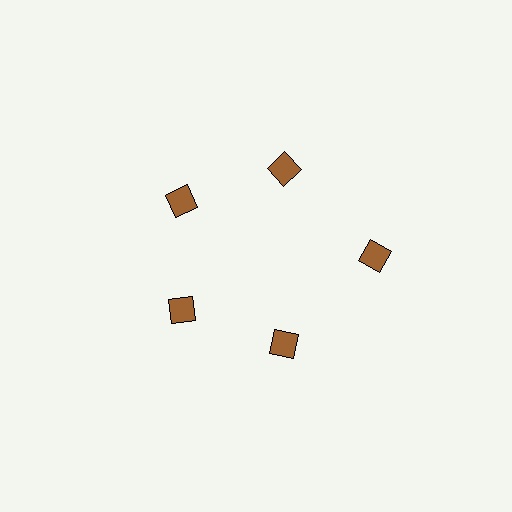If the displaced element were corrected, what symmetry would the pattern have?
It would have 5-fold rotational symmetry — the pattern would map onto itself every 72 degrees.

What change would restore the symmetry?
The symmetry would be restored by moving it inward, back onto the ring so that all 5 diamonds sit at equal angles and equal distance from the center.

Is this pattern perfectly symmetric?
No. The 5 brown diamonds are arranged in a ring, but one element near the 3 o'clock position is pushed outward from the center, breaking the 5-fold rotational symmetry.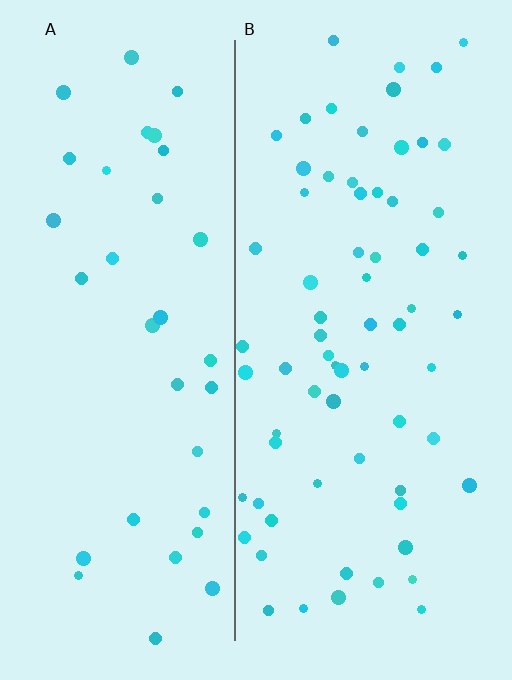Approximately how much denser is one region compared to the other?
Approximately 2.0× — region B over region A.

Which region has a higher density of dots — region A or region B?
B (the right).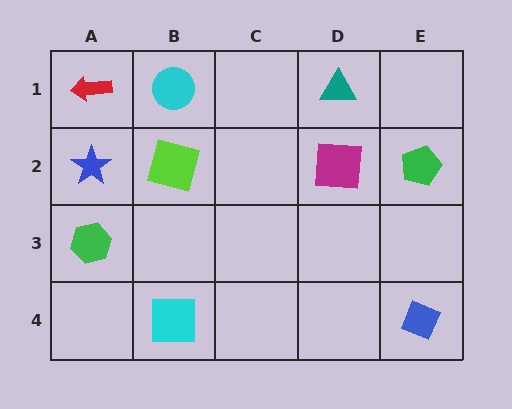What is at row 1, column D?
A teal triangle.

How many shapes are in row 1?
3 shapes.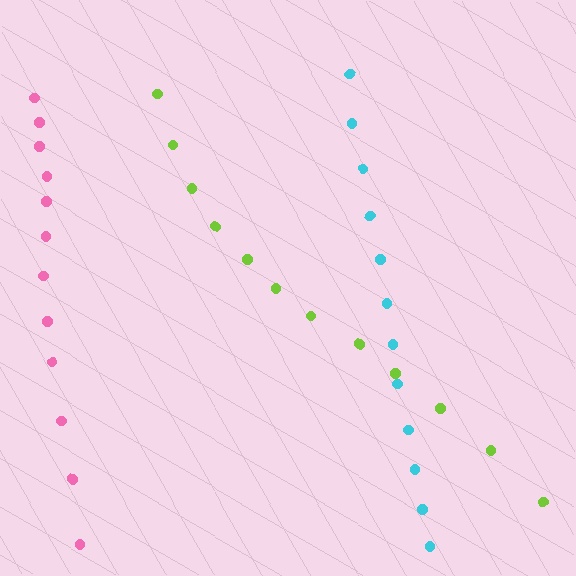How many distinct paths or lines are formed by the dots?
There are 3 distinct paths.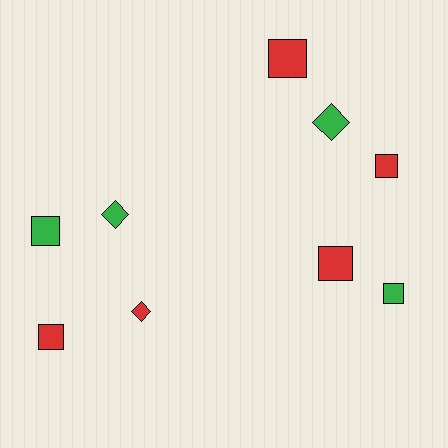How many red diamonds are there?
There is 1 red diamond.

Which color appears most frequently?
Red, with 5 objects.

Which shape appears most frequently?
Square, with 6 objects.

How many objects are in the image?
There are 9 objects.